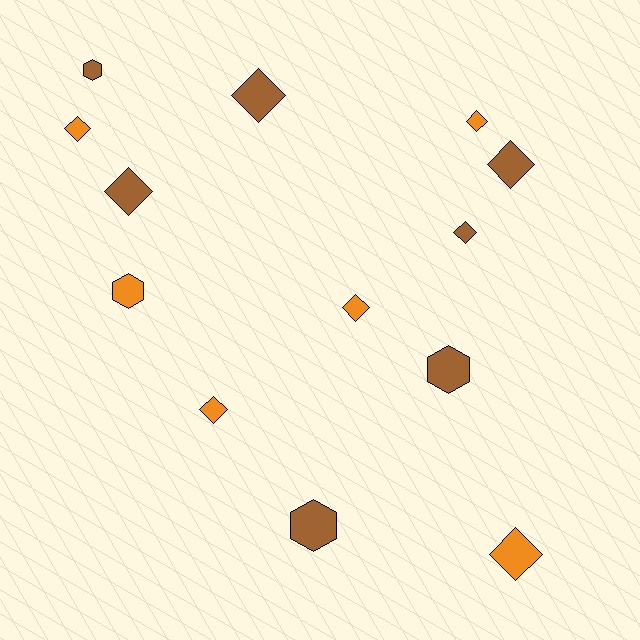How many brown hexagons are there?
There are 3 brown hexagons.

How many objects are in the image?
There are 13 objects.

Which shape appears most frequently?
Diamond, with 9 objects.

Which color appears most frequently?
Brown, with 7 objects.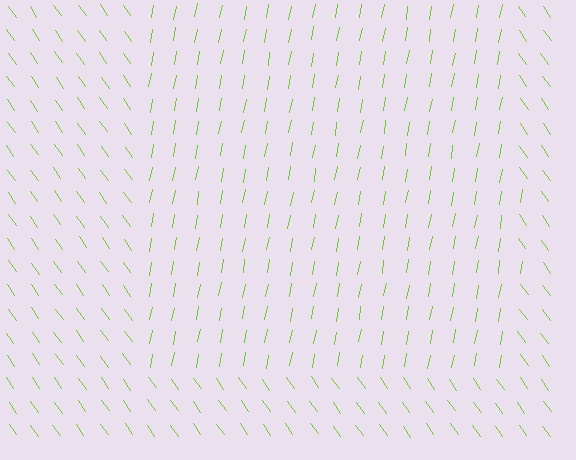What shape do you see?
I see a rectangle.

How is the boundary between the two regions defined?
The boundary is defined purely by a change in line orientation (approximately 45 degrees difference). All lines are the same color and thickness.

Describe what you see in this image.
The image is filled with small lime line segments. A rectangle region in the image has lines oriented differently from the surrounding lines, creating a visible texture boundary.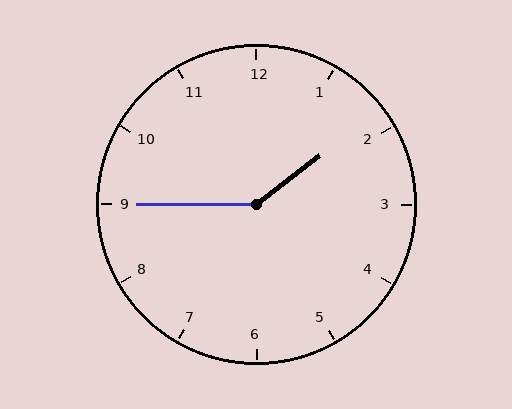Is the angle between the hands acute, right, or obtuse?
It is obtuse.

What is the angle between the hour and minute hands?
Approximately 142 degrees.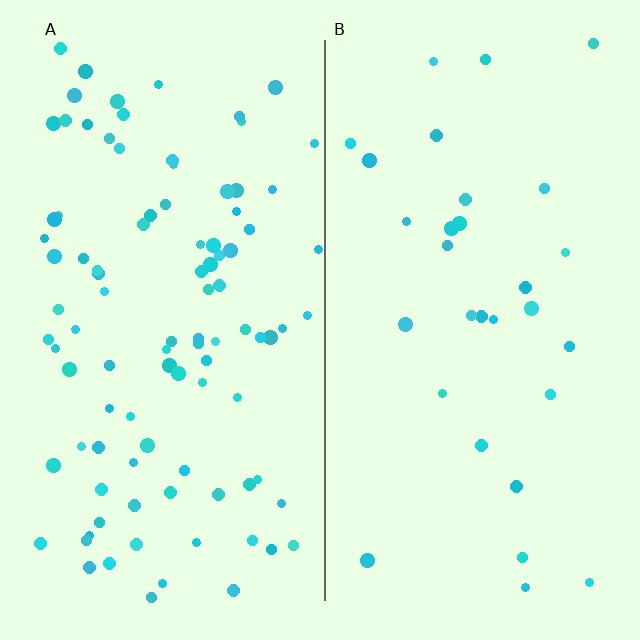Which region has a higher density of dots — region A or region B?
A (the left).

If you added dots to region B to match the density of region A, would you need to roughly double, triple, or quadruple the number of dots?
Approximately triple.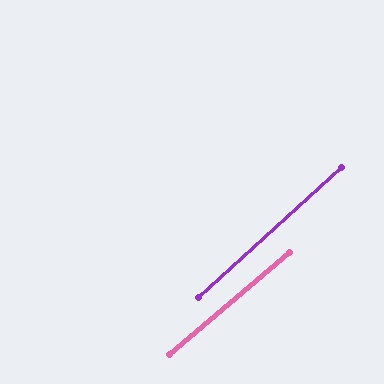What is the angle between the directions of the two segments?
Approximately 2 degrees.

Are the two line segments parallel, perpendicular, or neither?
Parallel — their directions differ by only 1.9°.